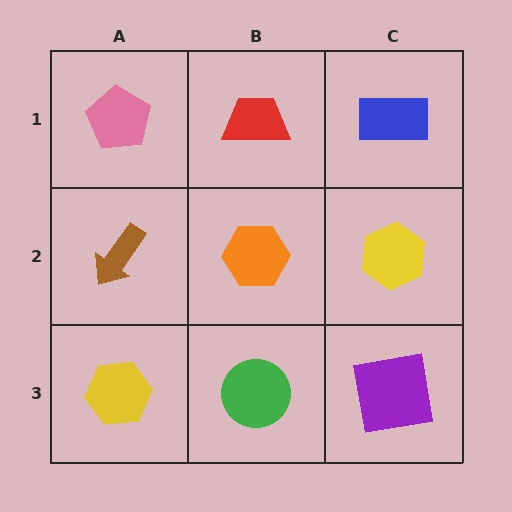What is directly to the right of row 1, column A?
A red trapezoid.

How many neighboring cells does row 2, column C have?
3.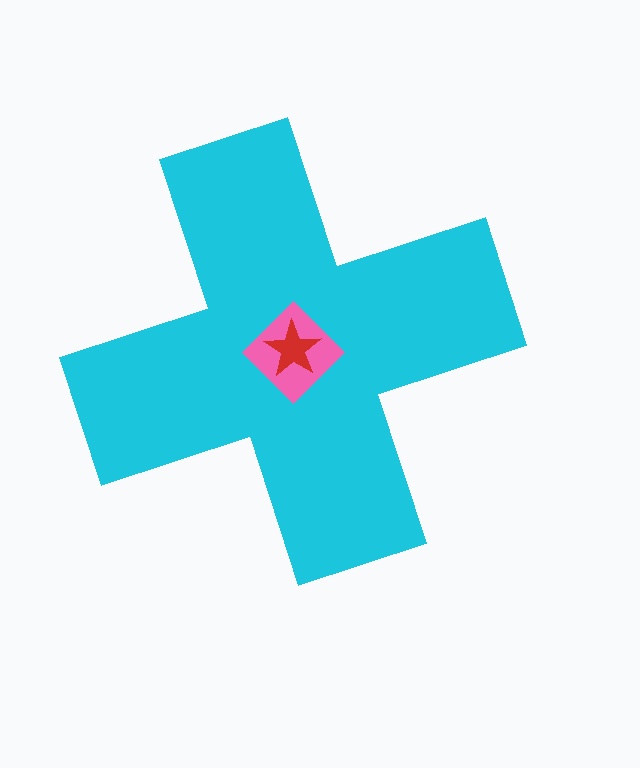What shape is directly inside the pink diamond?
The red star.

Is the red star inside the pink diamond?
Yes.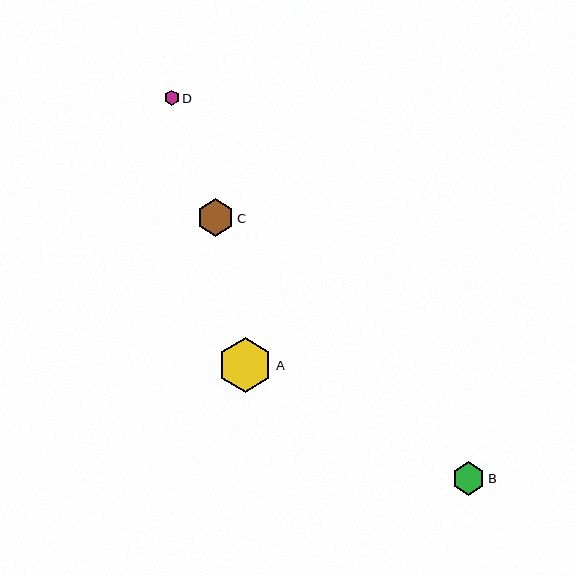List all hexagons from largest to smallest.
From largest to smallest: A, C, B, D.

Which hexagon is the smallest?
Hexagon D is the smallest with a size of approximately 15 pixels.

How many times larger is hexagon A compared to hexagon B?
Hexagon A is approximately 1.7 times the size of hexagon B.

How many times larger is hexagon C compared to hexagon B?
Hexagon C is approximately 1.1 times the size of hexagon B.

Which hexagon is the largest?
Hexagon A is the largest with a size of approximately 55 pixels.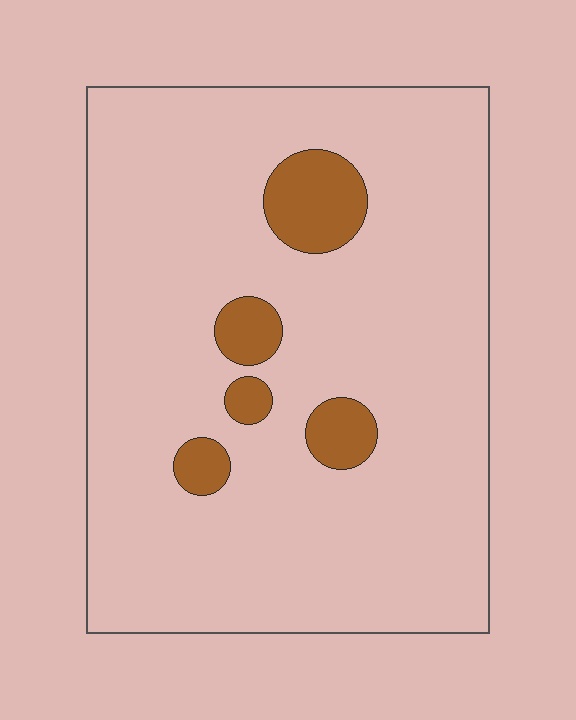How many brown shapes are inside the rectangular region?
5.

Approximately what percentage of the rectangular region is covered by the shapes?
Approximately 10%.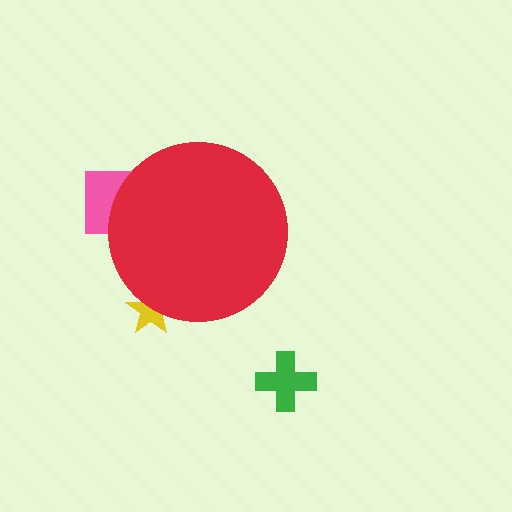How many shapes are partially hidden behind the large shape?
2 shapes are partially hidden.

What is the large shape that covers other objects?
A red circle.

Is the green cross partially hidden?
No, the green cross is fully visible.